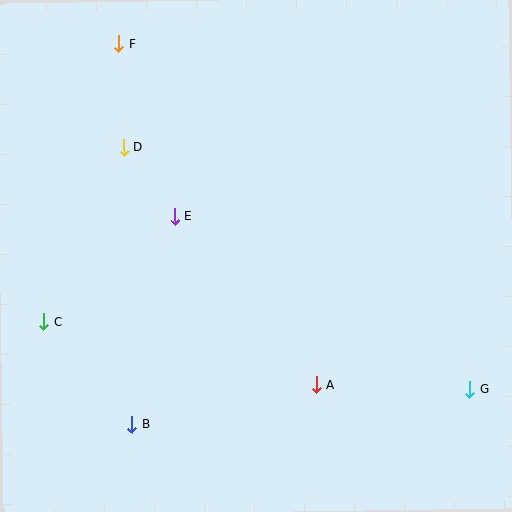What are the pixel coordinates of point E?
Point E is at (175, 216).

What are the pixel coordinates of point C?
Point C is at (44, 322).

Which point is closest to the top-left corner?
Point F is closest to the top-left corner.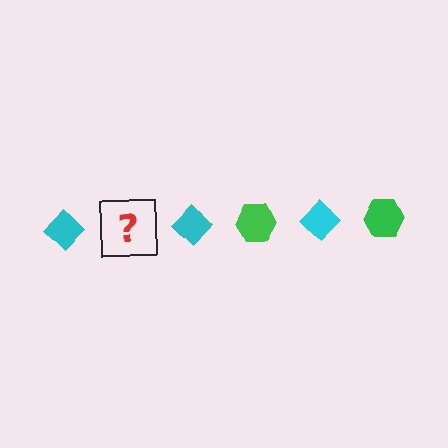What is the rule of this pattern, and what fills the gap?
The rule is that the pattern alternates between cyan diamond and green hexagon. The gap should be filled with a green hexagon.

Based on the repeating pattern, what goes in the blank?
The blank should be a green hexagon.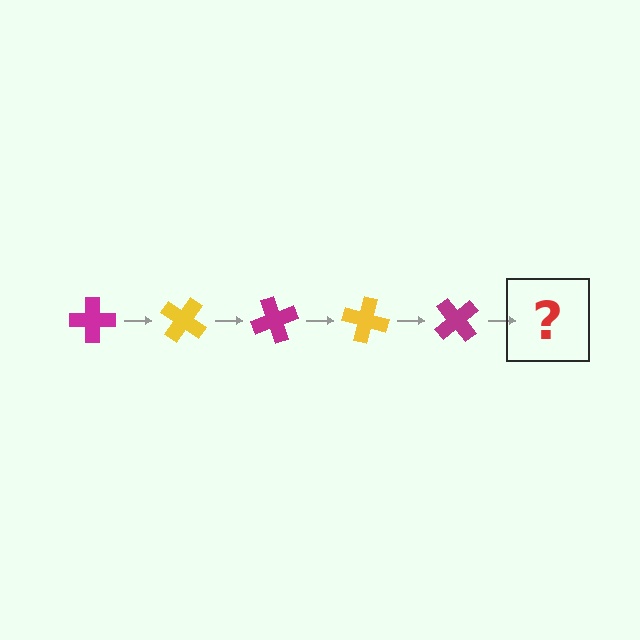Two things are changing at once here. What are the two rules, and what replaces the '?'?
The two rules are that it rotates 35 degrees each step and the color cycles through magenta and yellow. The '?' should be a yellow cross, rotated 175 degrees from the start.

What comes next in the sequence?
The next element should be a yellow cross, rotated 175 degrees from the start.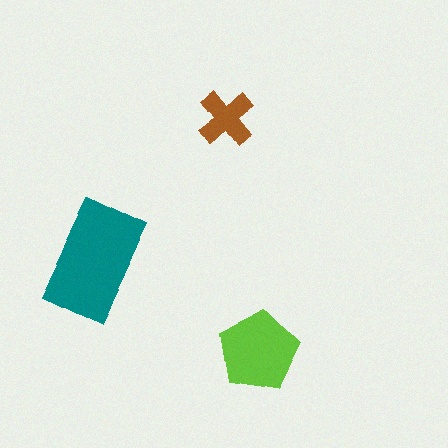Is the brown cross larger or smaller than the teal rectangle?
Smaller.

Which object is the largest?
The teal rectangle.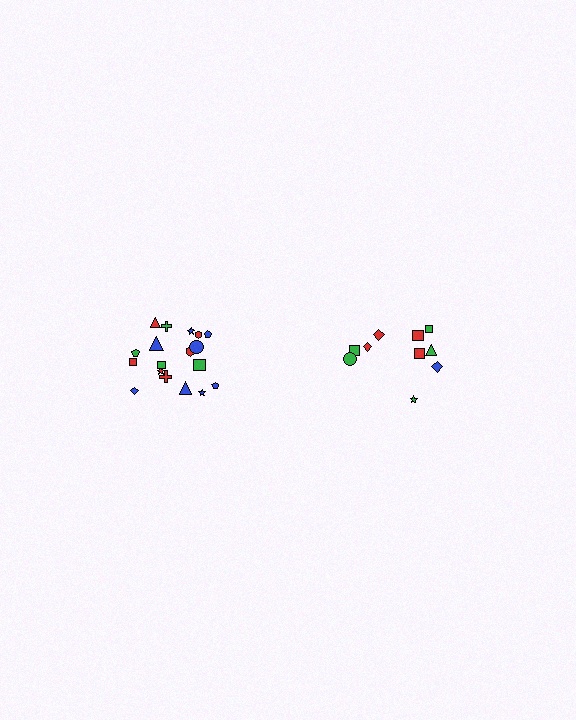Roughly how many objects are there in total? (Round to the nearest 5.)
Roughly 30 objects in total.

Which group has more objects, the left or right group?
The left group.